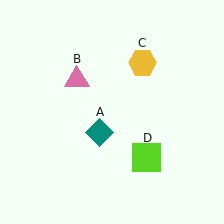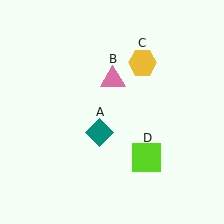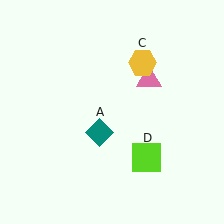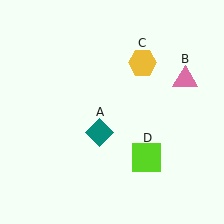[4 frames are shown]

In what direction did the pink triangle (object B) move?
The pink triangle (object B) moved right.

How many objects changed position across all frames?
1 object changed position: pink triangle (object B).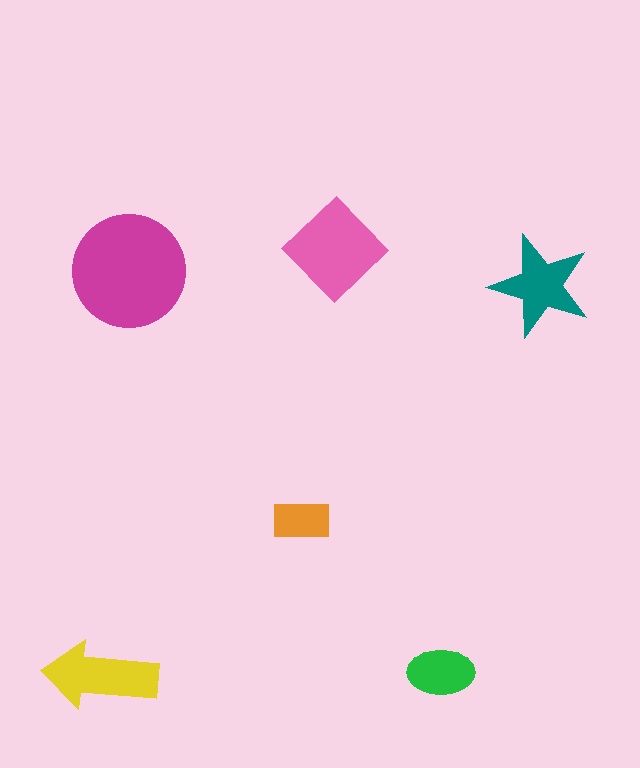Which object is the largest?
The magenta circle.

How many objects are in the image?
There are 6 objects in the image.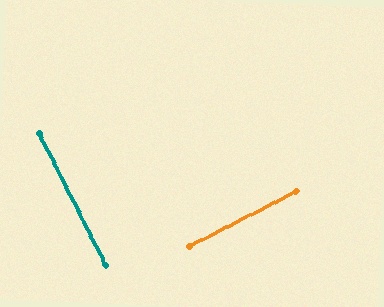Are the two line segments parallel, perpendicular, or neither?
Perpendicular — they meet at approximately 90°.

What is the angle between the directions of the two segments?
Approximately 90 degrees.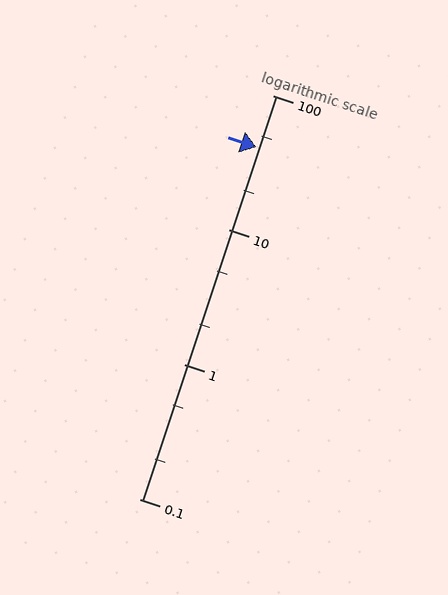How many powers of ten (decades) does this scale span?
The scale spans 3 decades, from 0.1 to 100.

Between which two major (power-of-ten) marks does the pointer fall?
The pointer is between 10 and 100.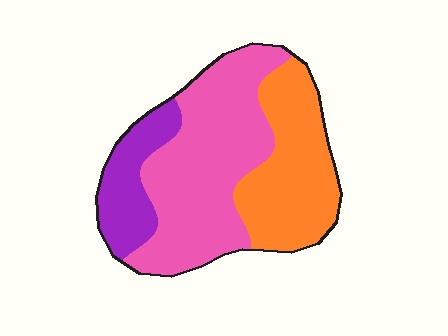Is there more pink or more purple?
Pink.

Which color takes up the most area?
Pink, at roughly 50%.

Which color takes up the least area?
Purple, at roughly 15%.